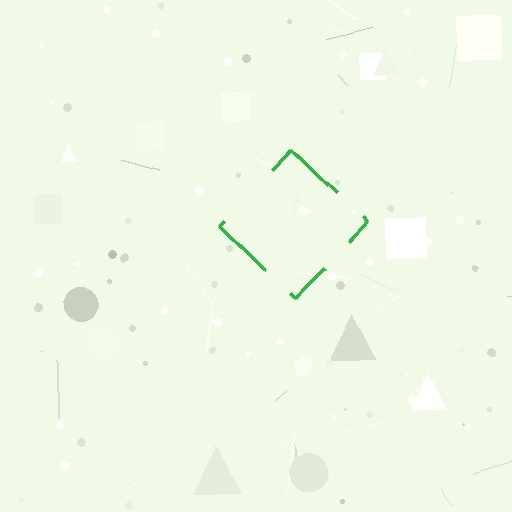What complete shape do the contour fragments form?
The contour fragments form a diamond.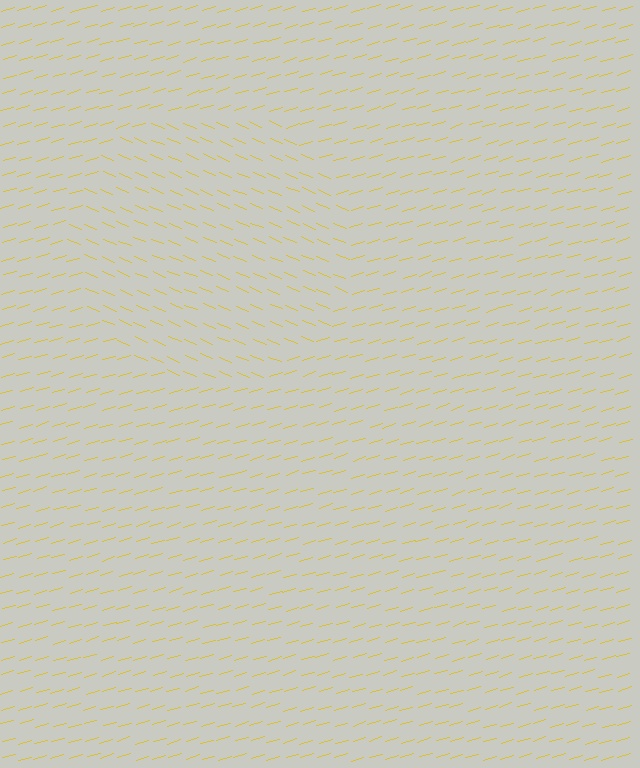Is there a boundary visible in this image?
Yes, there is a texture boundary formed by a change in line orientation.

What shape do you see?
I see a circle.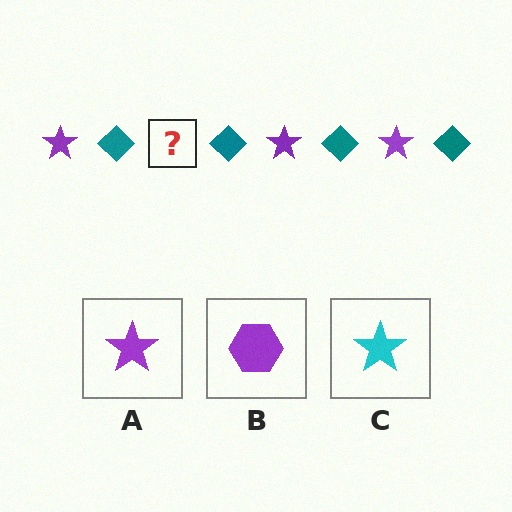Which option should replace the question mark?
Option A.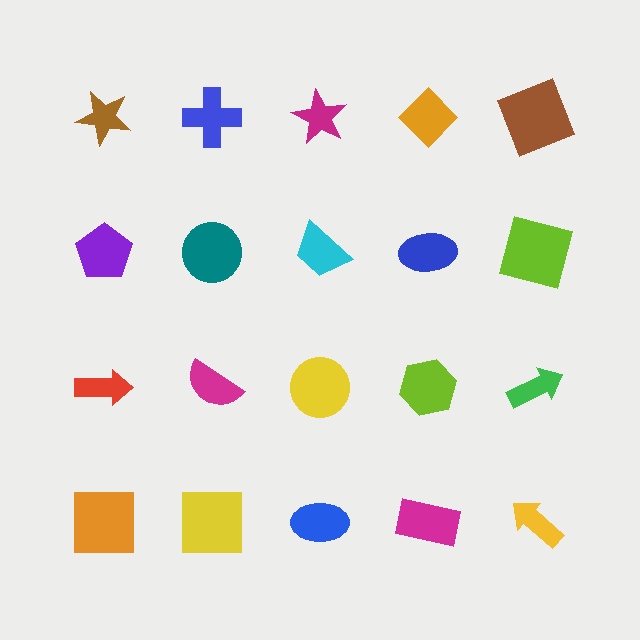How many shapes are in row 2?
5 shapes.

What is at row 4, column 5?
A yellow arrow.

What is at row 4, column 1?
An orange square.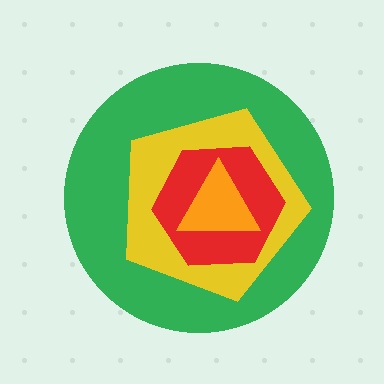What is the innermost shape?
The orange triangle.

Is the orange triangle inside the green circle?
Yes.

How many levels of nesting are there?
4.